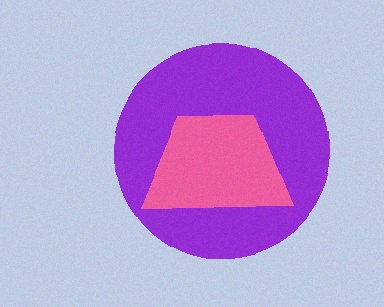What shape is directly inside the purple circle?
The pink trapezoid.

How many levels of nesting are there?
2.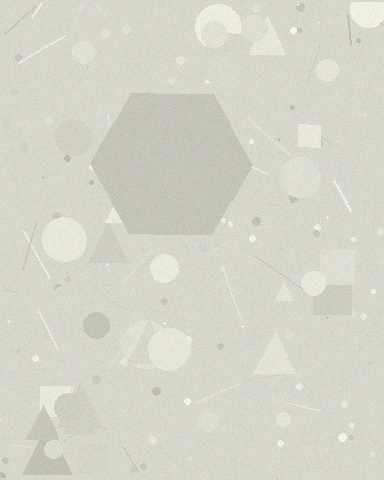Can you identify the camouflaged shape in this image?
The camouflaged shape is a hexagon.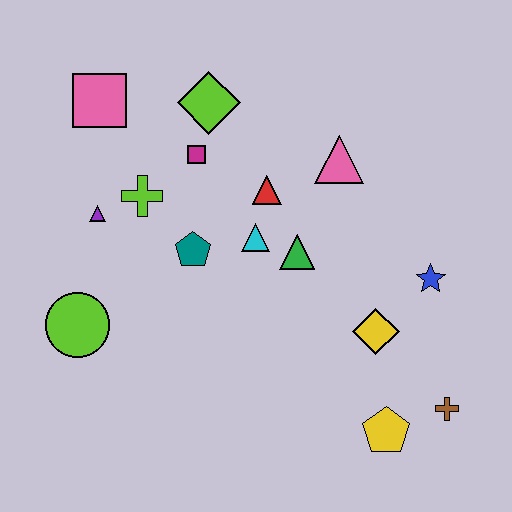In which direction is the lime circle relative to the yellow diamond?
The lime circle is to the left of the yellow diamond.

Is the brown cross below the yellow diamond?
Yes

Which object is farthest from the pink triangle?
The lime circle is farthest from the pink triangle.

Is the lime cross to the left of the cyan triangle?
Yes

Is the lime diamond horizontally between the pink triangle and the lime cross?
Yes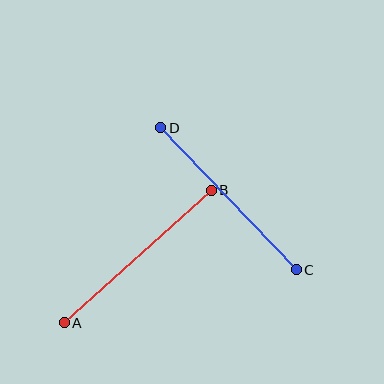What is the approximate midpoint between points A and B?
The midpoint is at approximately (138, 257) pixels.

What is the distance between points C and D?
The distance is approximately 196 pixels.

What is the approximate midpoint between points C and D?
The midpoint is at approximately (229, 199) pixels.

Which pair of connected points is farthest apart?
Points A and B are farthest apart.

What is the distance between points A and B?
The distance is approximately 198 pixels.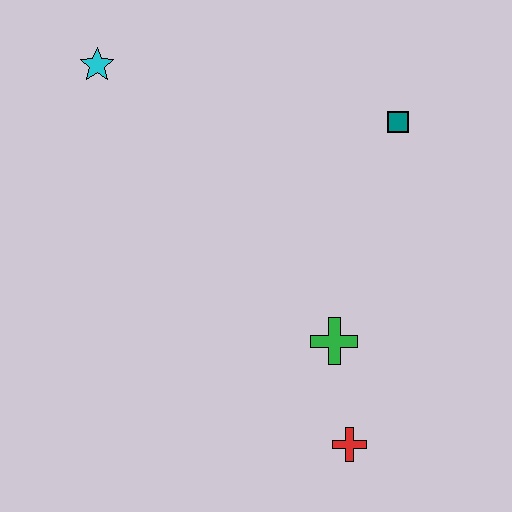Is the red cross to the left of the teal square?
Yes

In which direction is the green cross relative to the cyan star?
The green cross is below the cyan star.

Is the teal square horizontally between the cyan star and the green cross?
No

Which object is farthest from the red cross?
The cyan star is farthest from the red cross.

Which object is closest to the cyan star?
The teal square is closest to the cyan star.